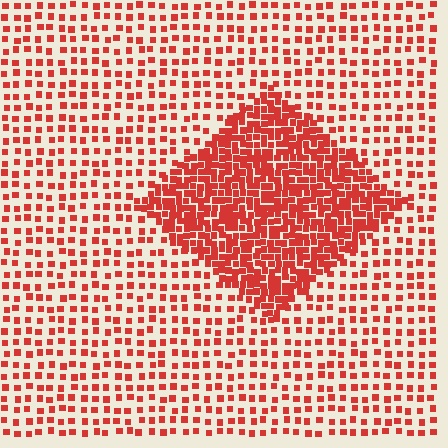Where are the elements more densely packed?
The elements are more densely packed inside the diamond boundary.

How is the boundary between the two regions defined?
The boundary is defined by a change in element density (approximately 2.5x ratio). All elements are the same color, size, and shape.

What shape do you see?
I see a diamond.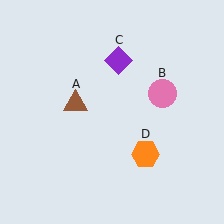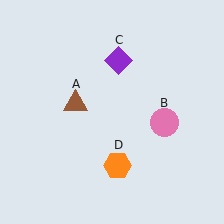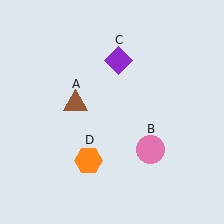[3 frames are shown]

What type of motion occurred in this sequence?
The pink circle (object B), orange hexagon (object D) rotated clockwise around the center of the scene.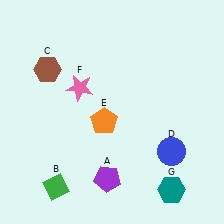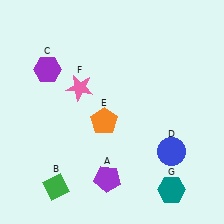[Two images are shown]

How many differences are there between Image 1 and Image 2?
There is 1 difference between the two images.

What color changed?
The hexagon (C) changed from brown in Image 1 to purple in Image 2.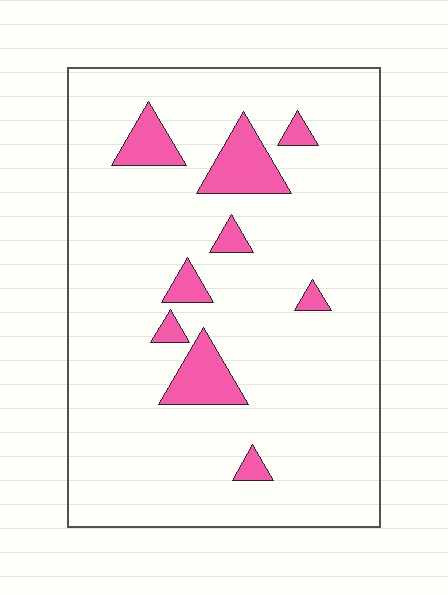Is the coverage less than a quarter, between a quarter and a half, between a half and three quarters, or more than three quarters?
Less than a quarter.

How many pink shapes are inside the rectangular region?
9.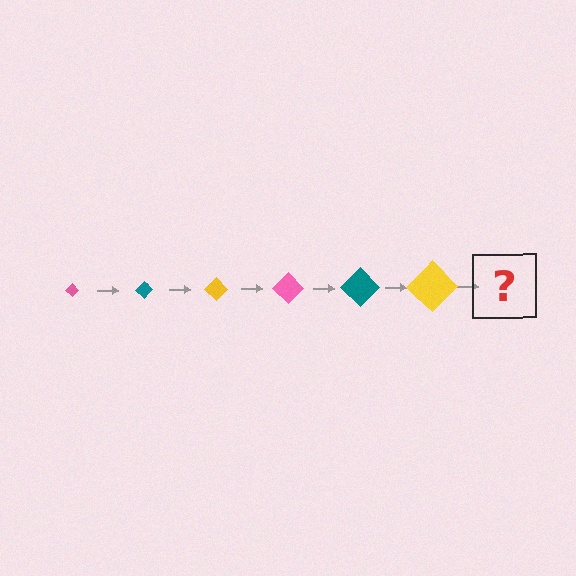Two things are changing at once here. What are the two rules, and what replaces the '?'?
The two rules are that the diamond grows larger each step and the color cycles through pink, teal, and yellow. The '?' should be a pink diamond, larger than the previous one.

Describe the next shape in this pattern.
It should be a pink diamond, larger than the previous one.